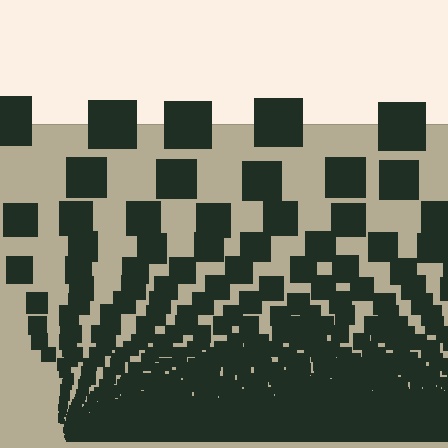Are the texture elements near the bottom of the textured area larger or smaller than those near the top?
Smaller. The gradient is inverted — elements near the bottom are smaller and denser.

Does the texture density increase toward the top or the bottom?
Density increases toward the bottom.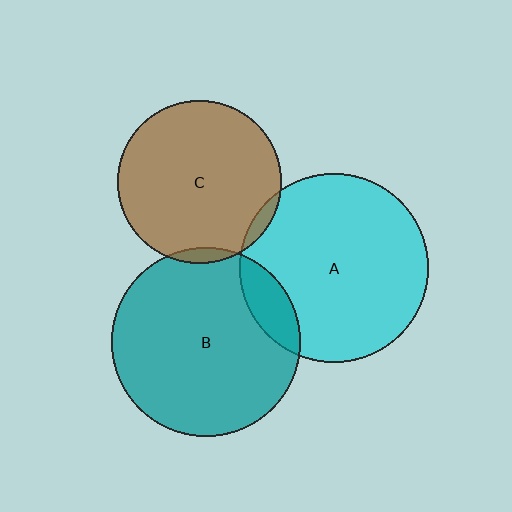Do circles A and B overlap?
Yes.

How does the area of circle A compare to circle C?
Approximately 1.3 times.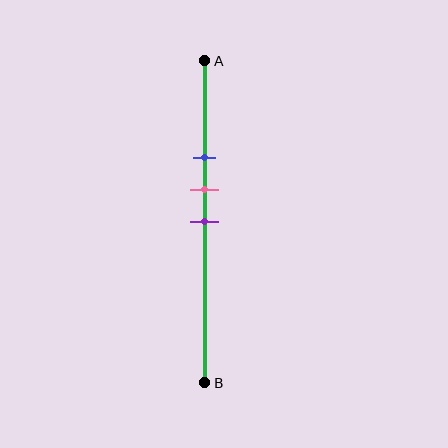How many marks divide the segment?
There are 3 marks dividing the segment.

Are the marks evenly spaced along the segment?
Yes, the marks are approximately evenly spaced.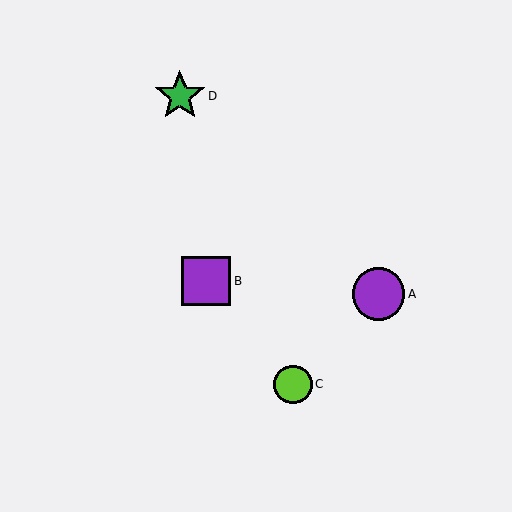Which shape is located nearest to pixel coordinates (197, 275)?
The purple square (labeled B) at (206, 281) is nearest to that location.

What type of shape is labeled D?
Shape D is a green star.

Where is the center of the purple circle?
The center of the purple circle is at (379, 294).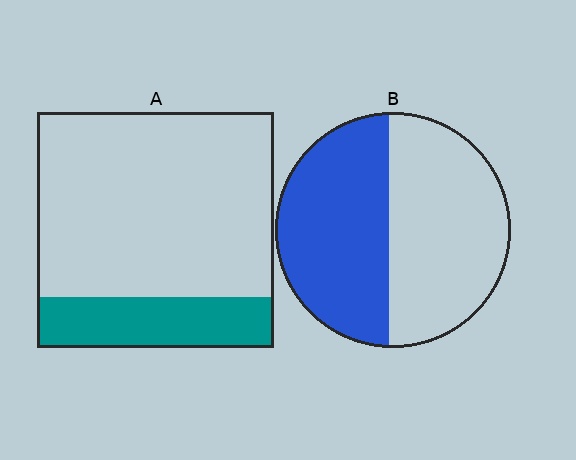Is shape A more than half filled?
No.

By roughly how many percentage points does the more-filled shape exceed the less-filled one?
By roughly 25 percentage points (B over A).